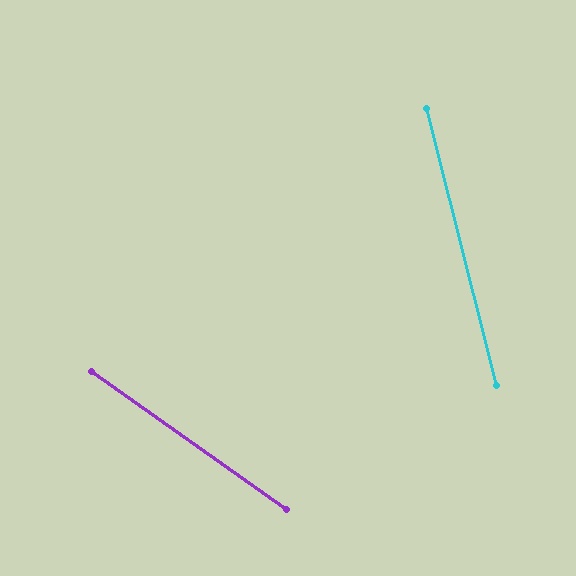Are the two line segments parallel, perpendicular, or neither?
Neither parallel nor perpendicular — they differ by about 40°.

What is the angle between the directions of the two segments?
Approximately 40 degrees.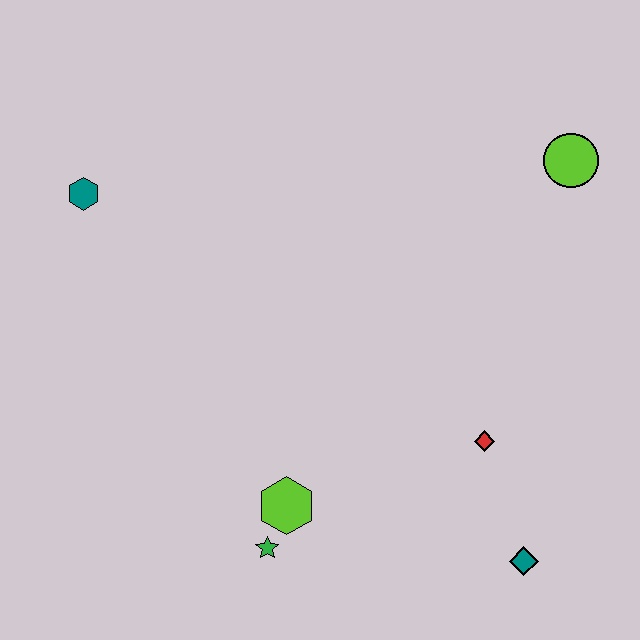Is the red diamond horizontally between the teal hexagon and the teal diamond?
Yes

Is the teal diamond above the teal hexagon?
No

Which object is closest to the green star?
The lime hexagon is closest to the green star.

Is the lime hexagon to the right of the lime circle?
No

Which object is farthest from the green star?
The lime circle is farthest from the green star.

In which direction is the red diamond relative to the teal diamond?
The red diamond is above the teal diamond.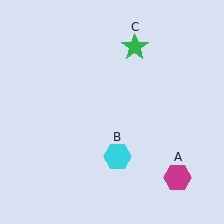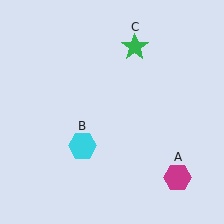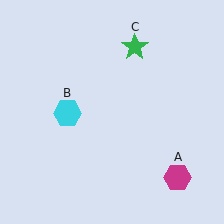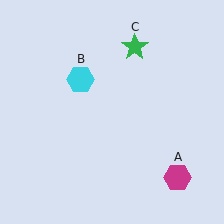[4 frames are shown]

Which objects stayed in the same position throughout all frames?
Magenta hexagon (object A) and green star (object C) remained stationary.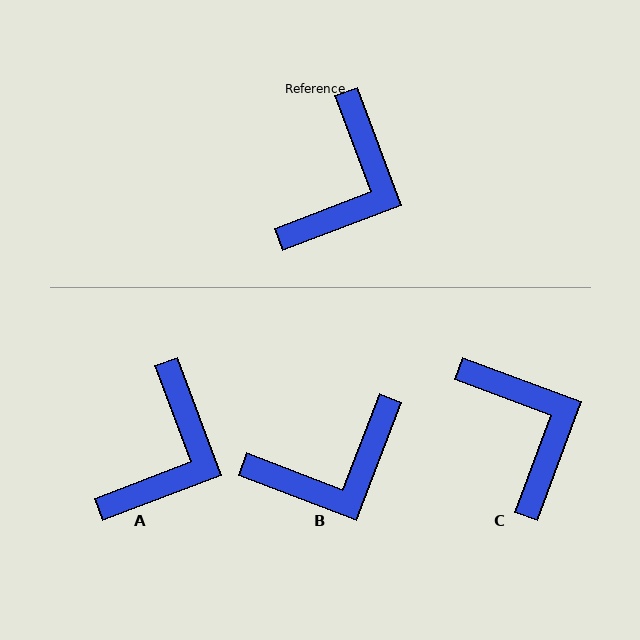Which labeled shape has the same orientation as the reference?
A.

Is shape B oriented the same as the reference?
No, it is off by about 42 degrees.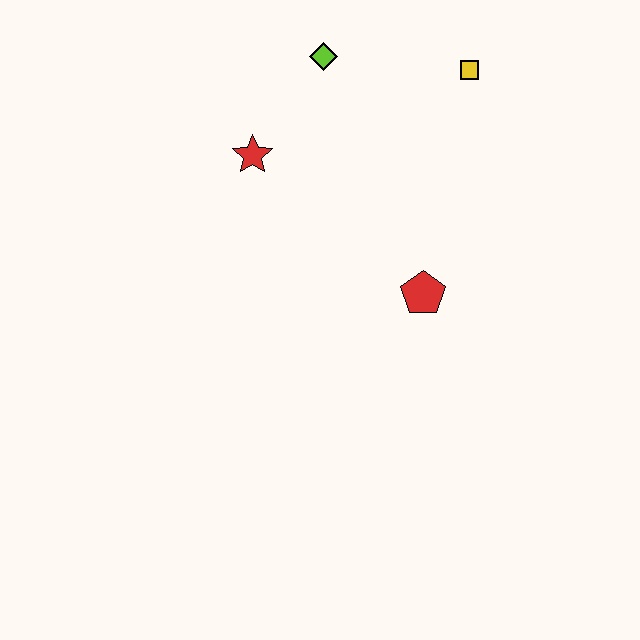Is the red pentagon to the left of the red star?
No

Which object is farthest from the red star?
The yellow square is farthest from the red star.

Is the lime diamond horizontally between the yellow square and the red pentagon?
No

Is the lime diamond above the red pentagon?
Yes